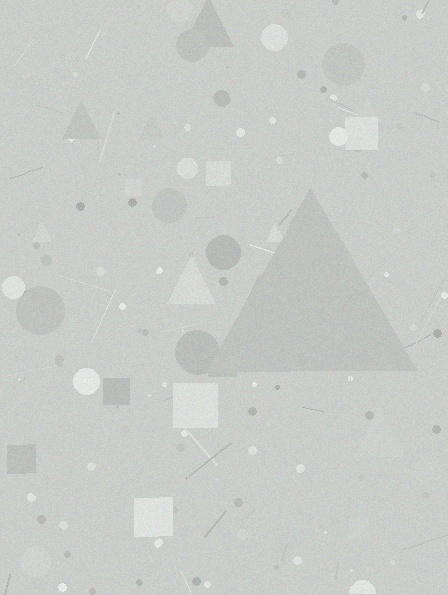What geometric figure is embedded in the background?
A triangle is embedded in the background.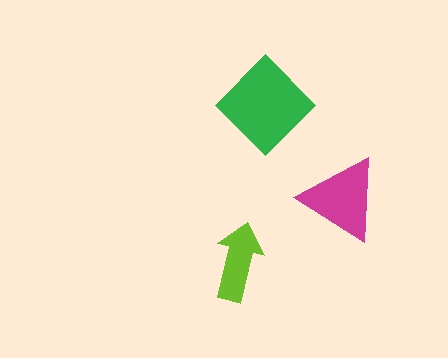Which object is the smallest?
The lime arrow.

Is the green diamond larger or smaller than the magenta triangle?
Larger.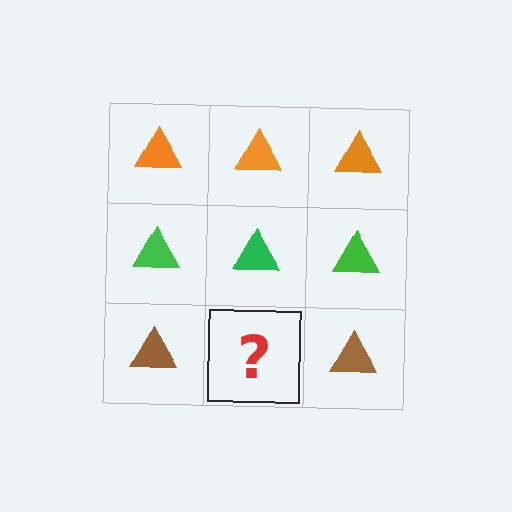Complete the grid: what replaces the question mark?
The question mark should be replaced with a brown triangle.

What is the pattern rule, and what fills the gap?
The rule is that each row has a consistent color. The gap should be filled with a brown triangle.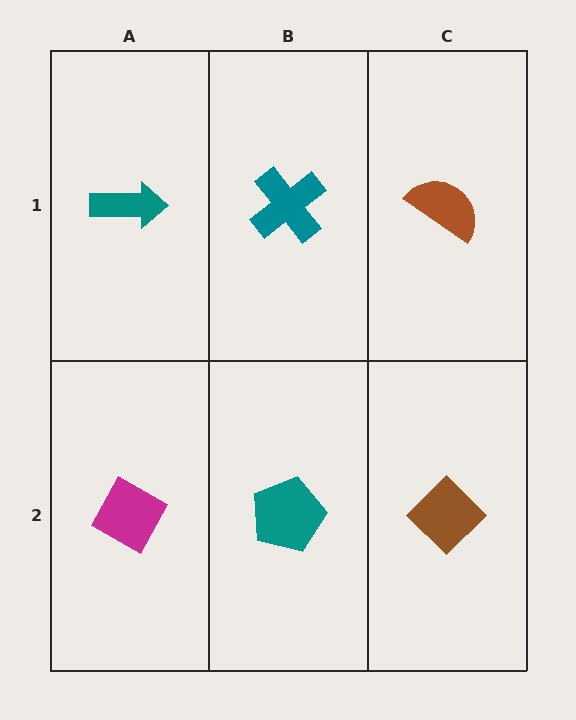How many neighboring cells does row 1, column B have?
3.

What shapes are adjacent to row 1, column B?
A teal pentagon (row 2, column B), a teal arrow (row 1, column A), a brown semicircle (row 1, column C).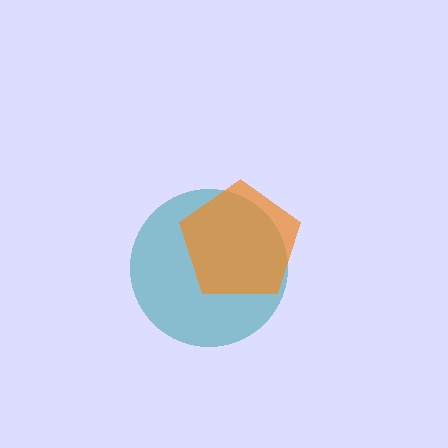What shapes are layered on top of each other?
The layered shapes are: a teal circle, an orange pentagon.